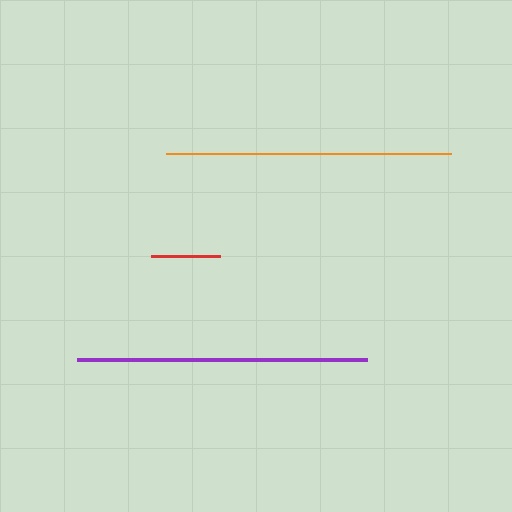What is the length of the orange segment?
The orange segment is approximately 285 pixels long.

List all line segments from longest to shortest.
From longest to shortest: purple, orange, red.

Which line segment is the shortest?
The red line is the shortest at approximately 68 pixels.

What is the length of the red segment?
The red segment is approximately 68 pixels long.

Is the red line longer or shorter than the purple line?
The purple line is longer than the red line.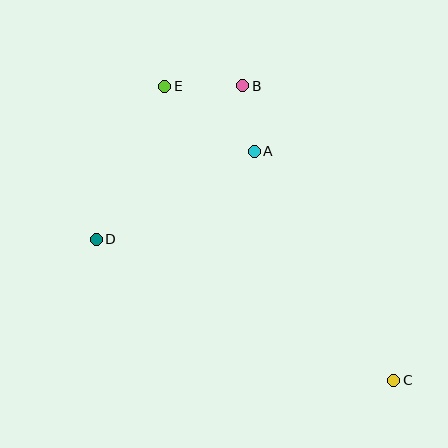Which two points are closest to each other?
Points A and B are closest to each other.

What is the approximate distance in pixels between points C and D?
The distance between C and D is approximately 329 pixels.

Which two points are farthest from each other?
Points C and E are farthest from each other.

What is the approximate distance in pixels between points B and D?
The distance between B and D is approximately 212 pixels.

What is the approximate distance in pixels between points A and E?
The distance between A and E is approximately 110 pixels.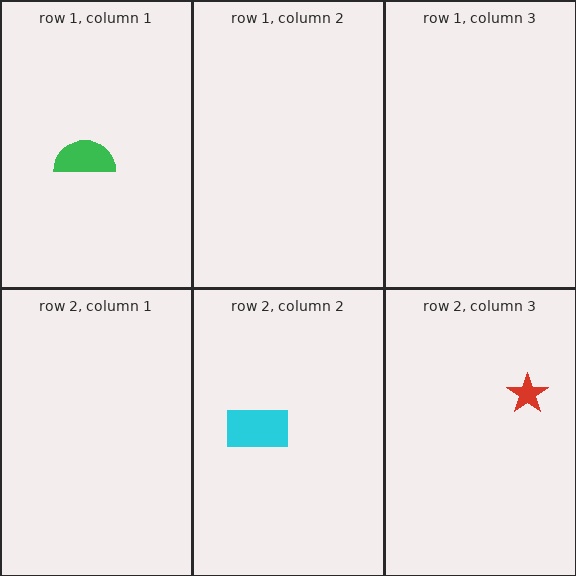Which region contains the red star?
The row 2, column 3 region.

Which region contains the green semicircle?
The row 1, column 1 region.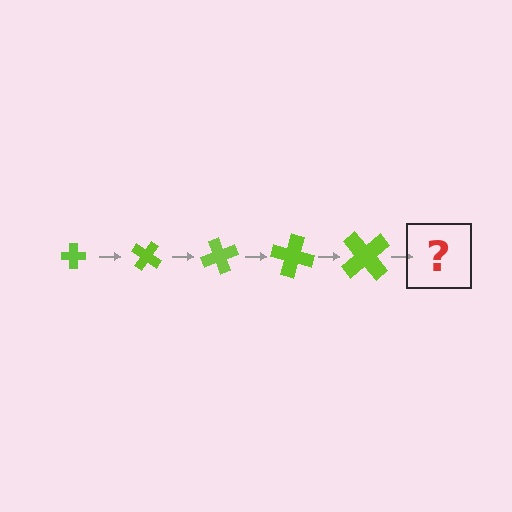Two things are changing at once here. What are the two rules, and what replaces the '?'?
The two rules are that the cross grows larger each step and it rotates 35 degrees each step. The '?' should be a cross, larger than the previous one and rotated 175 degrees from the start.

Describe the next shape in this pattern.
It should be a cross, larger than the previous one and rotated 175 degrees from the start.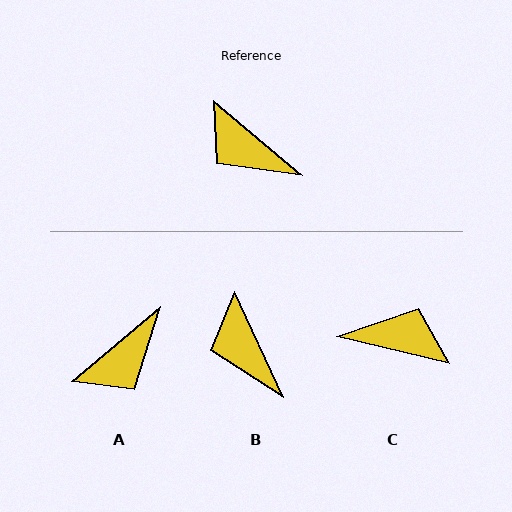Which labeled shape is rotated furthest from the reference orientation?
C, about 154 degrees away.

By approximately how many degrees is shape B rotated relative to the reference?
Approximately 25 degrees clockwise.